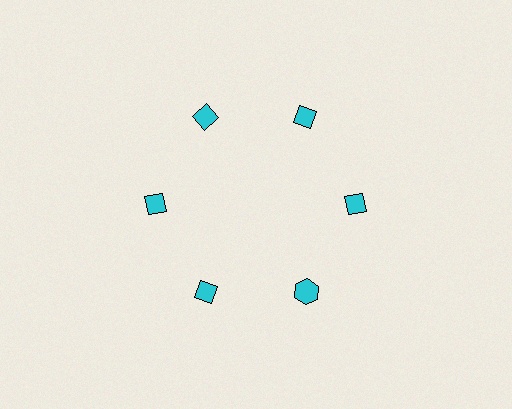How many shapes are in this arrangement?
There are 6 shapes arranged in a ring pattern.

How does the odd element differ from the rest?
It has a different shape: hexagon instead of diamond.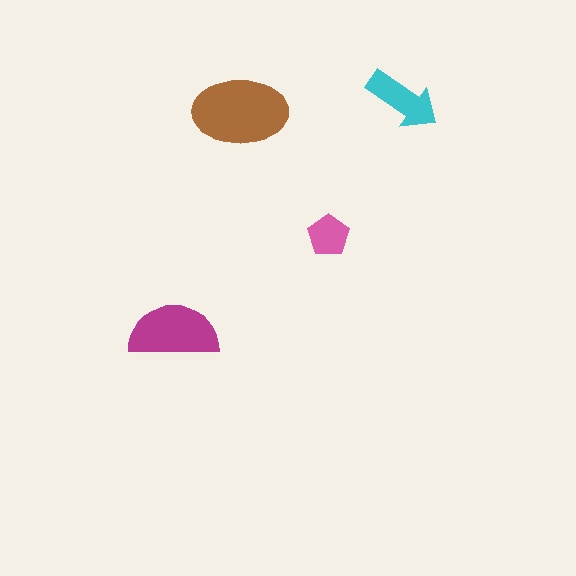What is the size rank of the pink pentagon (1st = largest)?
4th.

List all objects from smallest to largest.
The pink pentagon, the cyan arrow, the magenta semicircle, the brown ellipse.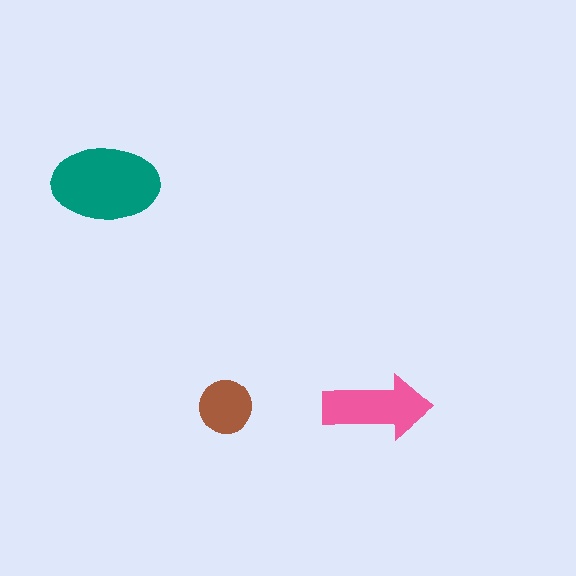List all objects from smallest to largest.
The brown circle, the pink arrow, the teal ellipse.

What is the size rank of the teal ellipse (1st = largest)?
1st.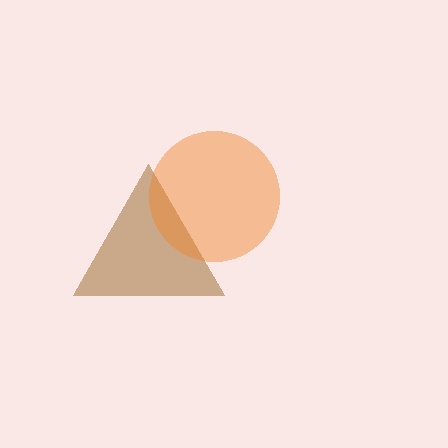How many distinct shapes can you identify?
There are 2 distinct shapes: a brown triangle, an orange circle.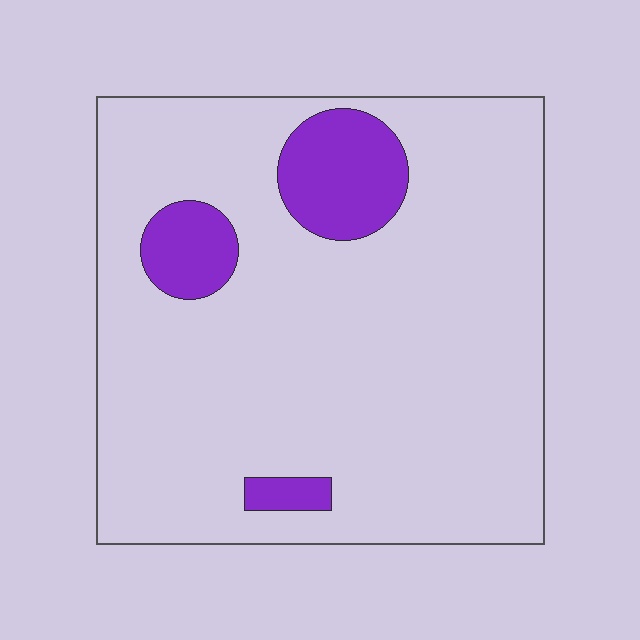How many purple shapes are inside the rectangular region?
3.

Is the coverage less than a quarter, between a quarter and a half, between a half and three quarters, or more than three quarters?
Less than a quarter.